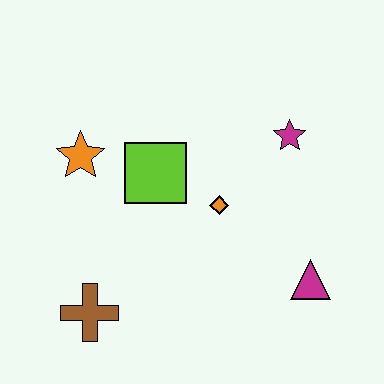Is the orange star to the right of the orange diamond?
No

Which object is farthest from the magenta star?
The brown cross is farthest from the magenta star.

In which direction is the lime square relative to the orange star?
The lime square is to the right of the orange star.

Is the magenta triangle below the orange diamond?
Yes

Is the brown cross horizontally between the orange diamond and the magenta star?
No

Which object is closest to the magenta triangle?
The orange diamond is closest to the magenta triangle.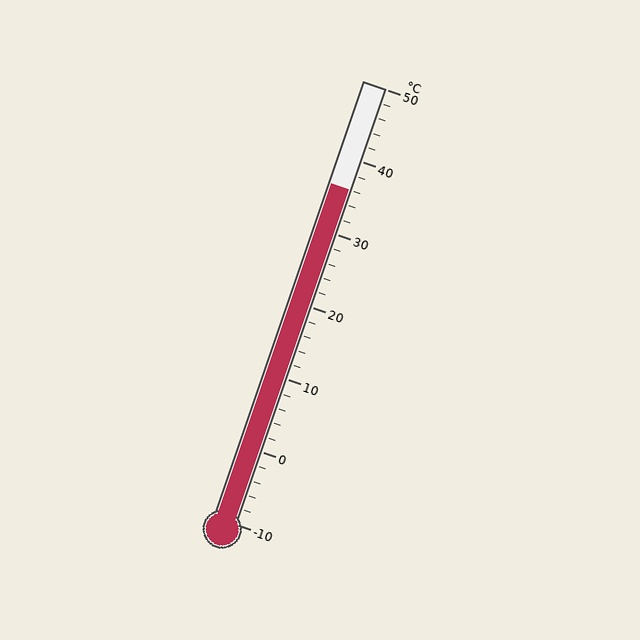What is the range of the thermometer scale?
The thermometer scale ranges from -10°C to 50°C.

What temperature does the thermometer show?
The thermometer shows approximately 36°C.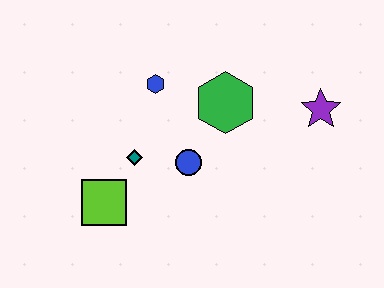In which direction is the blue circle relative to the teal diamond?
The blue circle is to the right of the teal diamond.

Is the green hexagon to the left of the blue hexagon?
No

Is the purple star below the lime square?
No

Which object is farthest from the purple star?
The lime square is farthest from the purple star.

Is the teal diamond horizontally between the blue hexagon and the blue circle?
No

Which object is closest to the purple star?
The green hexagon is closest to the purple star.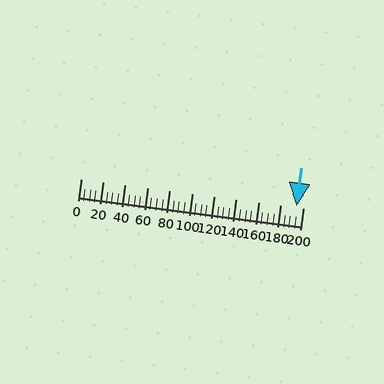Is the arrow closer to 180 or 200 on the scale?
The arrow is closer to 200.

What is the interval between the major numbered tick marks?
The major tick marks are spaced 20 units apart.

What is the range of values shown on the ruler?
The ruler shows values from 0 to 200.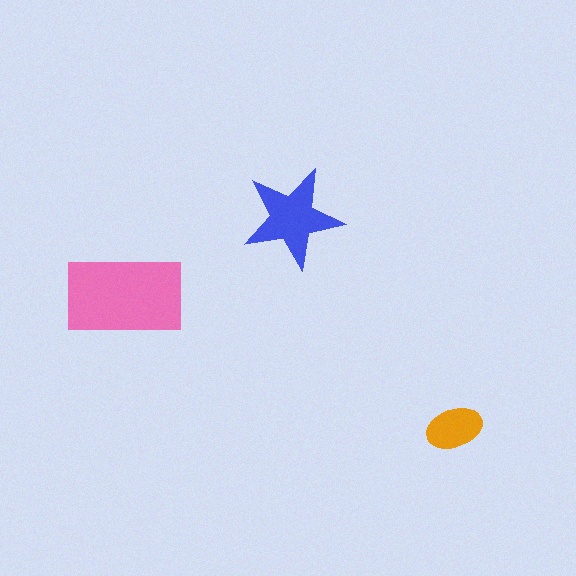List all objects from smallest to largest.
The orange ellipse, the blue star, the pink rectangle.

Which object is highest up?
The blue star is topmost.